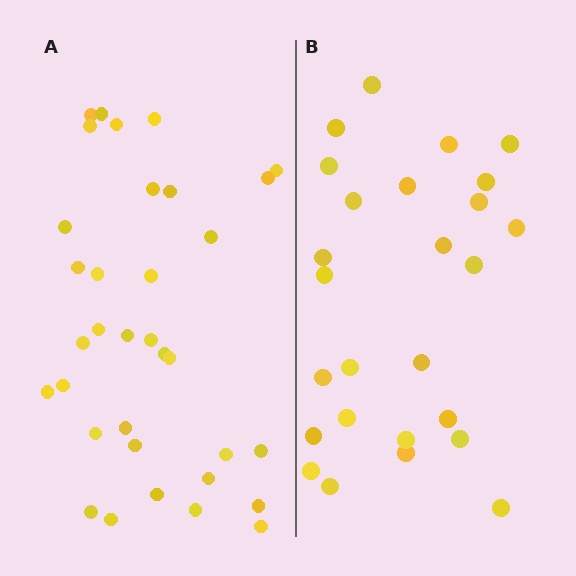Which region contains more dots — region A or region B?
Region A (the left region) has more dots.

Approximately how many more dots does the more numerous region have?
Region A has roughly 8 or so more dots than region B.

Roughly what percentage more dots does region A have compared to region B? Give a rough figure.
About 30% more.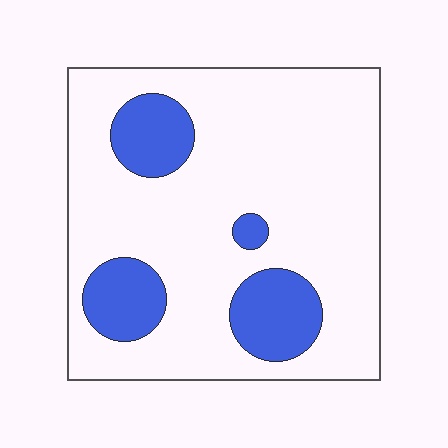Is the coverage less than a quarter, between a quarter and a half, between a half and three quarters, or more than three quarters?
Less than a quarter.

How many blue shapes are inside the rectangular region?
4.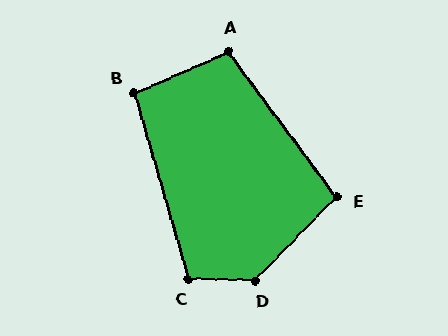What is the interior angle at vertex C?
Approximately 107 degrees (obtuse).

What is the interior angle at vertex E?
Approximately 99 degrees (obtuse).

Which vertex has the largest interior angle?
D, at approximately 133 degrees.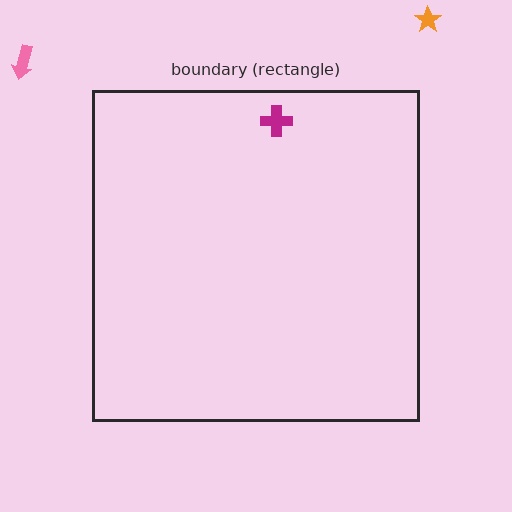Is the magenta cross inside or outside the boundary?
Inside.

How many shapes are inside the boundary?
1 inside, 2 outside.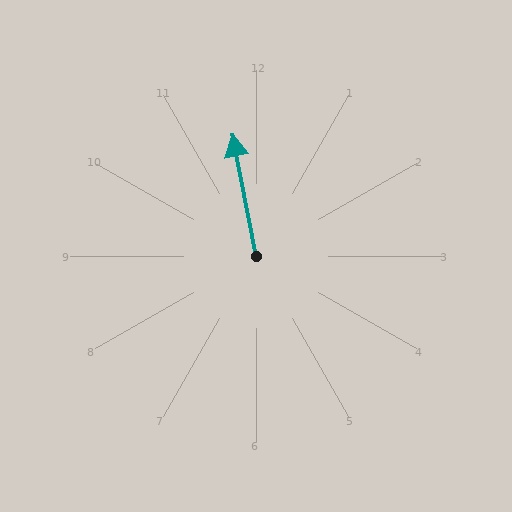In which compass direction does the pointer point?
North.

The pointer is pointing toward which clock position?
Roughly 12 o'clock.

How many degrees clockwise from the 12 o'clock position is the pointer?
Approximately 349 degrees.